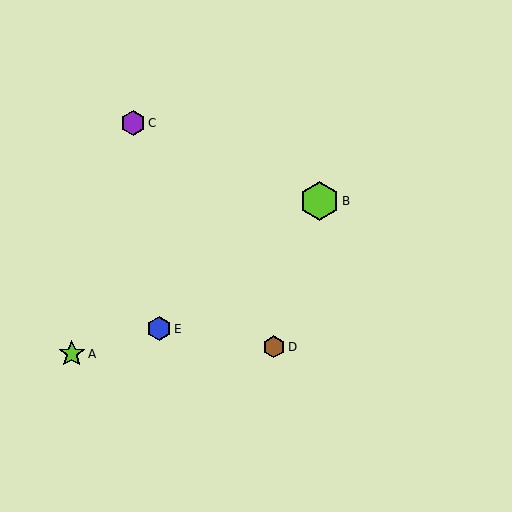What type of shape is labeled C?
Shape C is a purple hexagon.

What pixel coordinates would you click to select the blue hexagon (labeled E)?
Click at (159, 328) to select the blue hexagon E.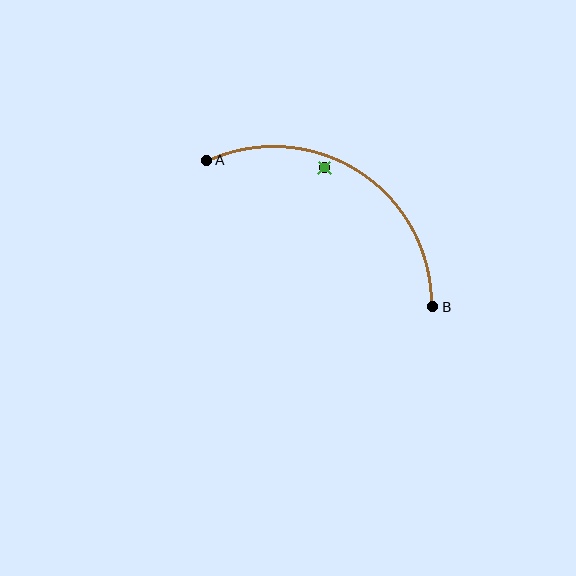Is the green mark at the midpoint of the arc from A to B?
No — the green mark does not lie on the arc at all. It sits slightly inside the curve.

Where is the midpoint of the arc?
The arc midpoint is the point on the curve farthest from the straight line joining A and B. It sits above that line.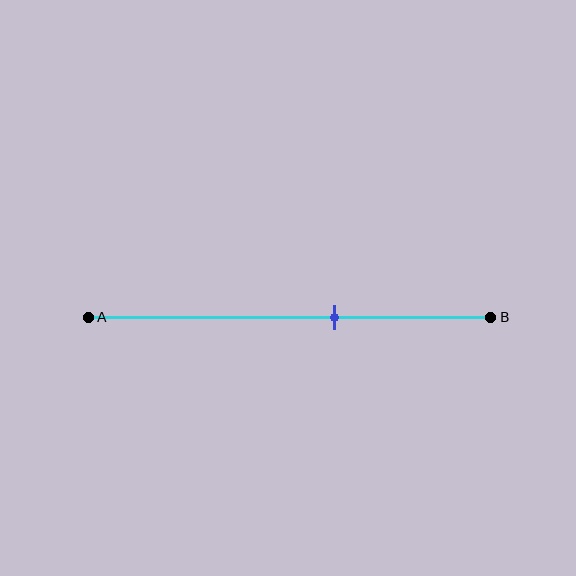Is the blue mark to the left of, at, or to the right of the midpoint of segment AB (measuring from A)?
The blue mark is to the right of the midpoint of segment AB.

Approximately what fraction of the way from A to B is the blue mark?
The blue mark is approximately 60% of the way from A to B.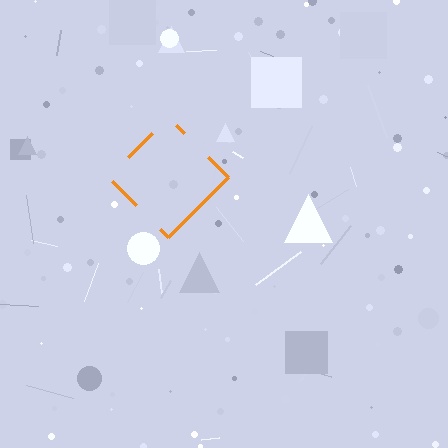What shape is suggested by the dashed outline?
The dashed outline suggests a diamond.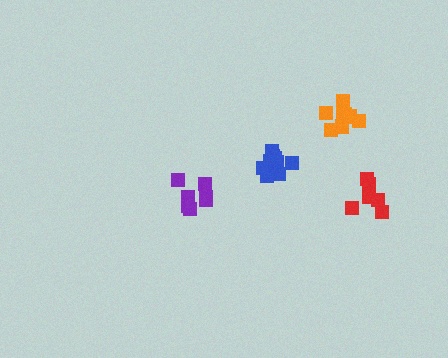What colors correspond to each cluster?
The clusters are colored: purple, orange, blue, red.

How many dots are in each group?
Group 1: 7 dots, Group 2: 9 dots, Group 3: 11 dots, Group 4: 6 dots (33 total).